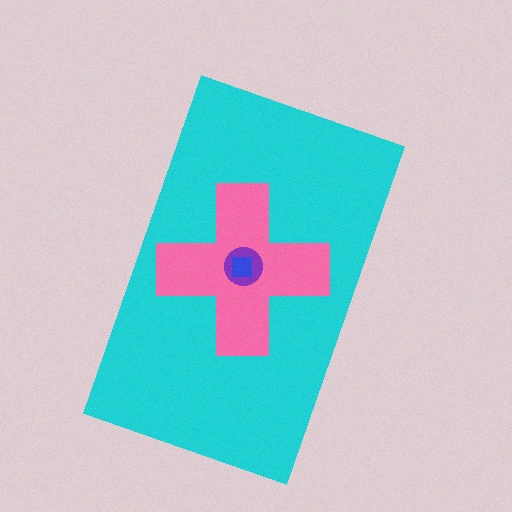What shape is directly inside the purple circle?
The blue square.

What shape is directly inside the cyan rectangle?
The pink cross.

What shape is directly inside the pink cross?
The purple circle.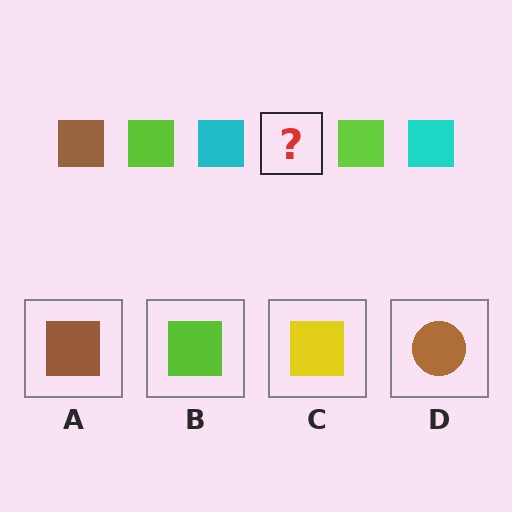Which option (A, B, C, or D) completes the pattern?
A.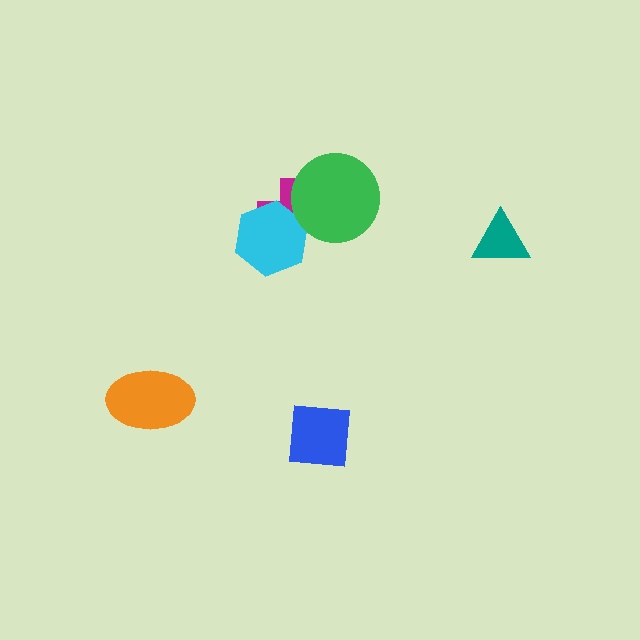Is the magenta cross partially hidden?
Yes, it is partially covered by another shape.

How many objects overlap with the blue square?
0 objects overlap with the blue square.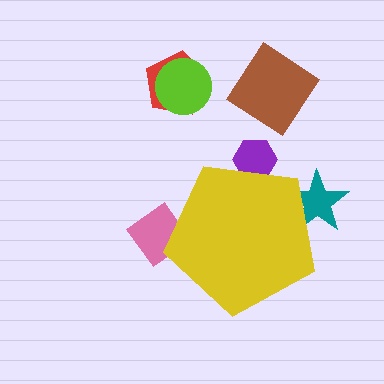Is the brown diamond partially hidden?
No, the brown diamond is fully visible.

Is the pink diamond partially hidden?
Yes, the pink diamond is partially hidden behind the yellow pentagon.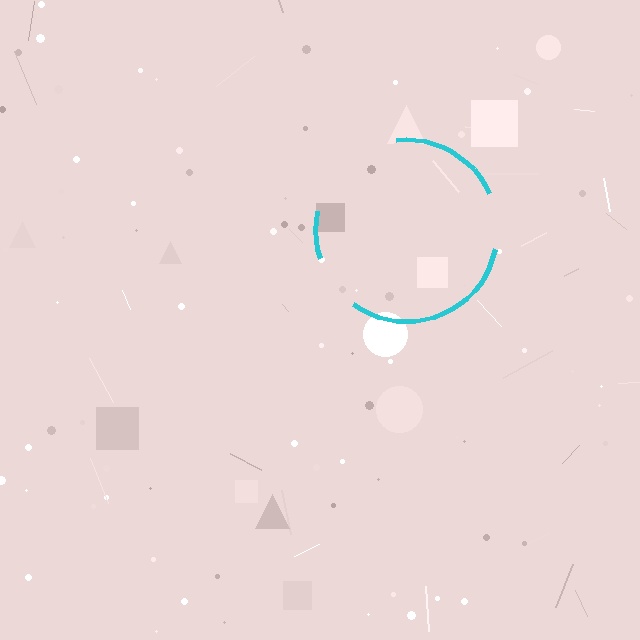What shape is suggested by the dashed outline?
The dashed outline suggests a circle.